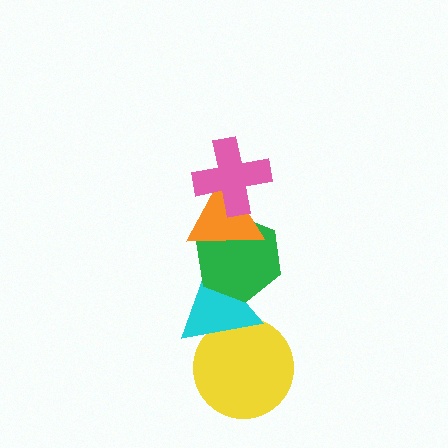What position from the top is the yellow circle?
The yellow circle is 5th from the top.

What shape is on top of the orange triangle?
The pink cross is on top of the orange triangle.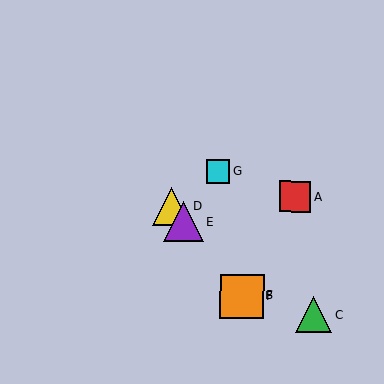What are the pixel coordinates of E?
Object E is at (183, 222).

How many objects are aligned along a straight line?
4 objects (B, D, E, F) are aligned along a straight line.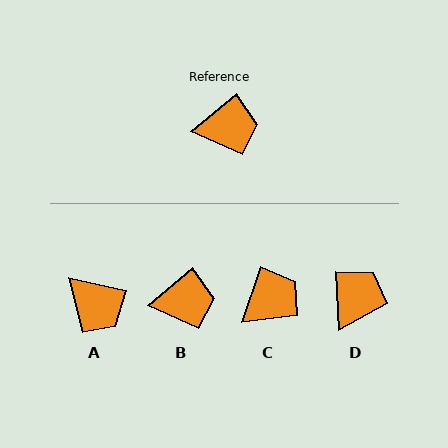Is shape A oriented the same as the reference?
No, it is off by about 52 degrees.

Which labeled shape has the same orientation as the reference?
B.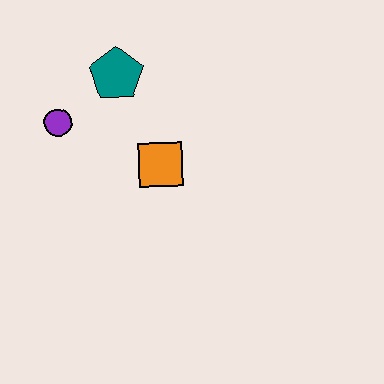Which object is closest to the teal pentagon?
The purple circle is closest to the teal pentagon.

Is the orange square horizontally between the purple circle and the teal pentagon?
No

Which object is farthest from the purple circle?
The orange square is farthest from the purple circle.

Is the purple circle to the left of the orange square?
Yes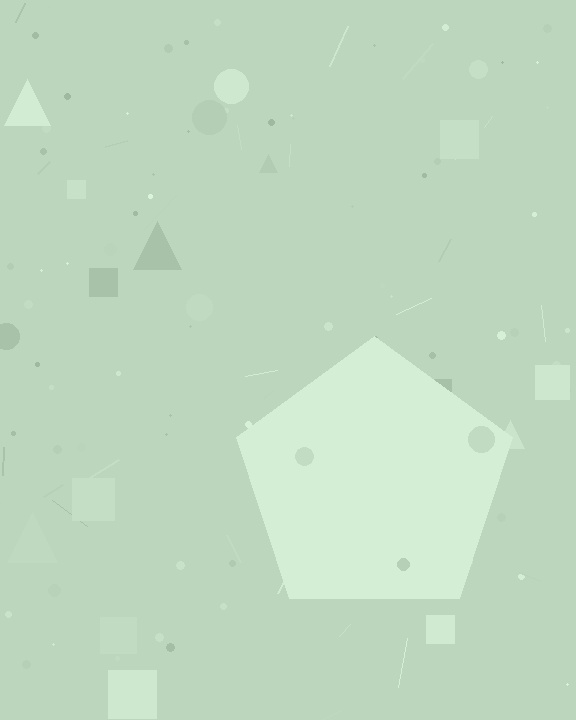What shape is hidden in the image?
A pentagon is hidden in the image.